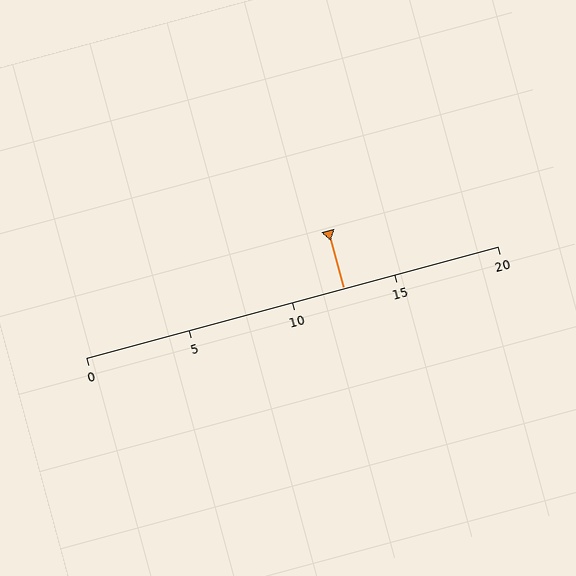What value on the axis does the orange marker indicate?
The marker indicates approximately 12.5.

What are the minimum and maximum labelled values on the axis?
The axis runs from 0 to 20.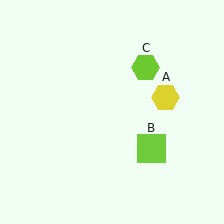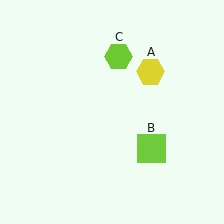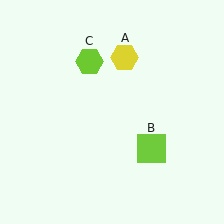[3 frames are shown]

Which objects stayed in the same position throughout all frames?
Lime square (object B) remained stationary.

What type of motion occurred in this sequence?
The yellow hexagon (object A), lime hexagon (object C) rotated counterclockwise around the center of the scene.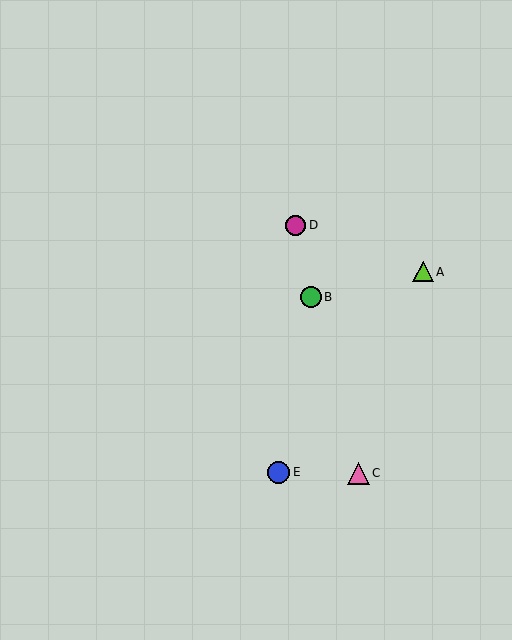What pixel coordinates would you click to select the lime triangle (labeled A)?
Click at (423, 272) to select the lime triangle A.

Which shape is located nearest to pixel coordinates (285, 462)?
The blue circle (labeled E) at (279, 472) is nearest to that location.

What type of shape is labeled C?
Shape C is a pink triangle.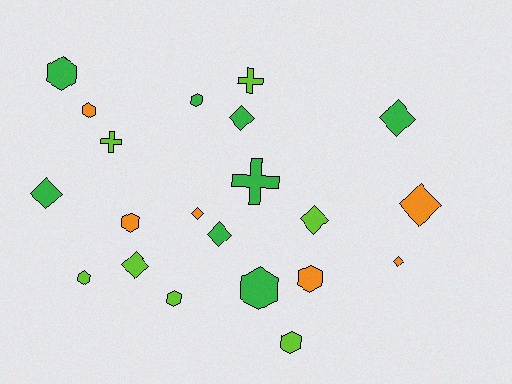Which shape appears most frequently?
Hexagon, with 9 objects.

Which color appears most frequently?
Green, with 8 objects.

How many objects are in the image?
There are 21 objects.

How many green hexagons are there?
There are 3 green hexagons.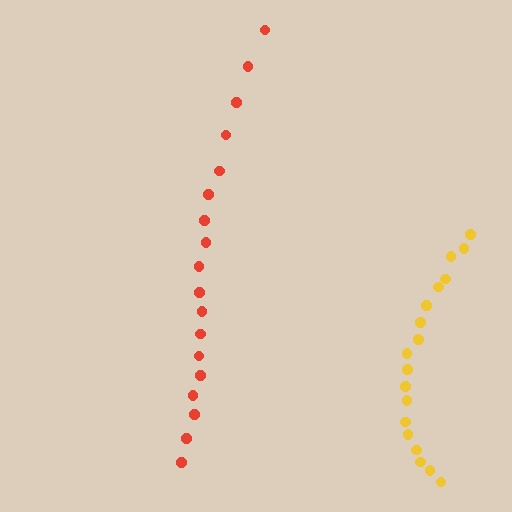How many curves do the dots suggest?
There are 2 distinct paths.